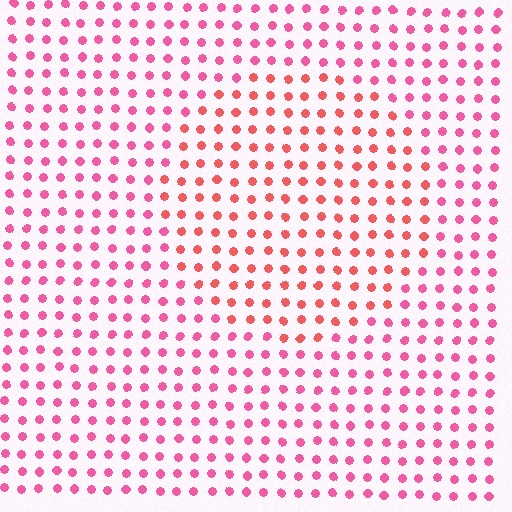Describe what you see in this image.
The image is filled with small pink elements in a uniform arrangement. A circle-shaped region is visible where the elements are tinted to a slightly different hue, forming a subtle color boundary.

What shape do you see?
I see a circle.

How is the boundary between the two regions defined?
The boundary is defined purely by a slight shift in hue (about 28 degrees). Spacing, size, and orientation are identical on both sides.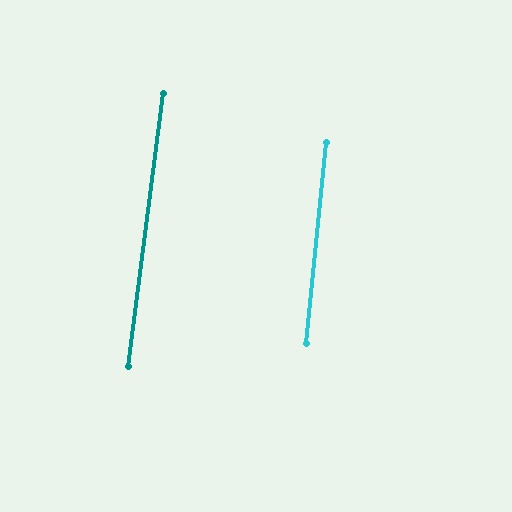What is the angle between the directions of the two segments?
Approximately 2 degrees.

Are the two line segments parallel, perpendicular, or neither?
Parallel — their directions differ by only 1.6°.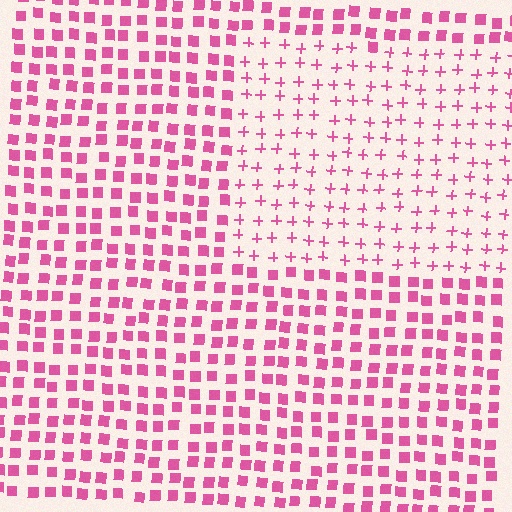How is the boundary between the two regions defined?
The boundary is defined by a change in element shape: plus signs inside vs. squares outside. All elements share the same color and spacing.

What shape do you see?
I see a rectangle.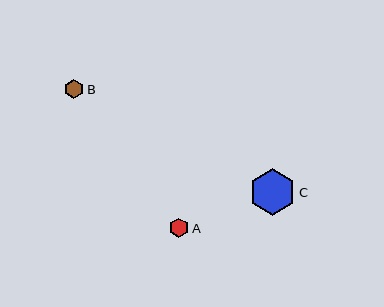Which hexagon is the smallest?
Hexagon A is the smallest with a size of approximately 19 pixels.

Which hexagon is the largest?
Hexagon C is the largest with a size of approximately 47 pixels.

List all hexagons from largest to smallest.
From largest to smallest: C, B, A.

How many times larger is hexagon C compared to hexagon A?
Hexagon C is approximately 2.4 times the size of hexagon A.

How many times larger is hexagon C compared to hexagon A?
Hexagon C is approximately 2.4 times the size of hexagon A.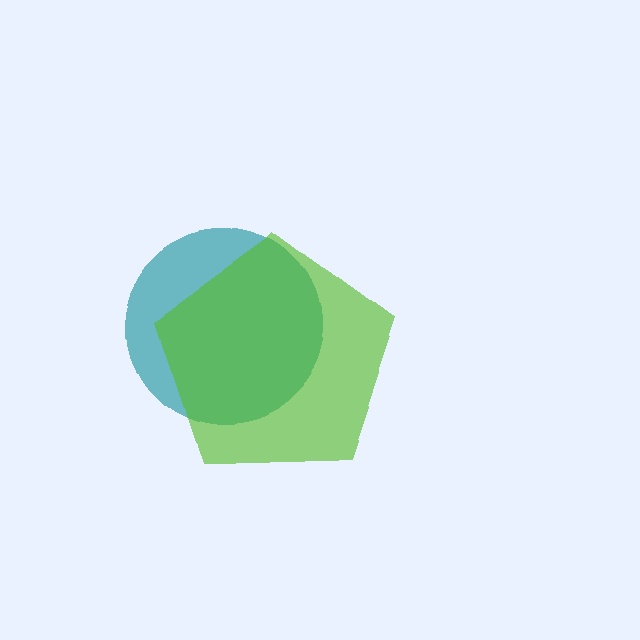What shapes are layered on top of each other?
The layered shapes are: a teal circle, a lime pentagon.